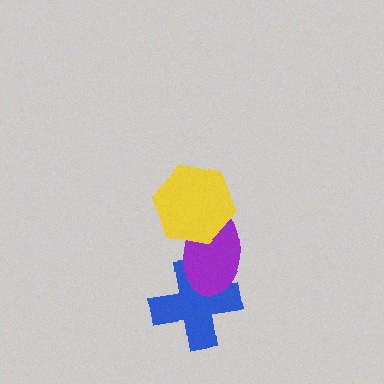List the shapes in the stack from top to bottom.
From top to bottom: the yellow hexagon, the purple ellipse, the blue cross.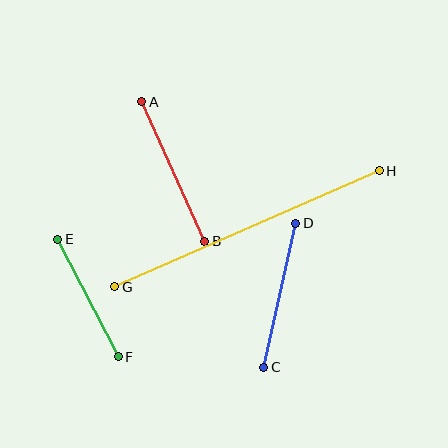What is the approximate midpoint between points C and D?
The midpoint is at approximately (280, 295) pixels.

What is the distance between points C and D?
The distance is approximately 147 pixels.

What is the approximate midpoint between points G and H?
The midpoint is at approximately (247, 229) pixels.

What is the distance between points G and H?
The distance is approximately 289 pixels.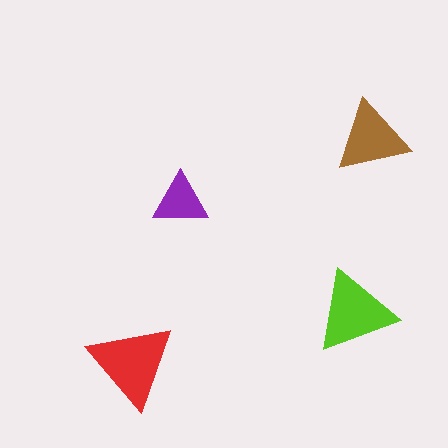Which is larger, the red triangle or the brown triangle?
The red one.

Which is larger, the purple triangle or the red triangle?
The red one.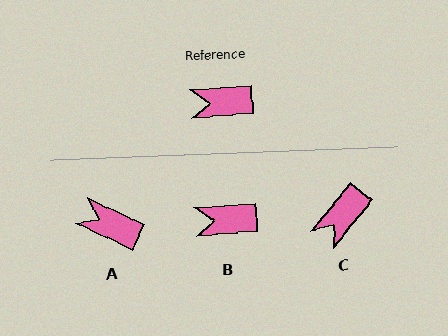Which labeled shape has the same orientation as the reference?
B.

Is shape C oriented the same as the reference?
No, it is off by about 47 degrees.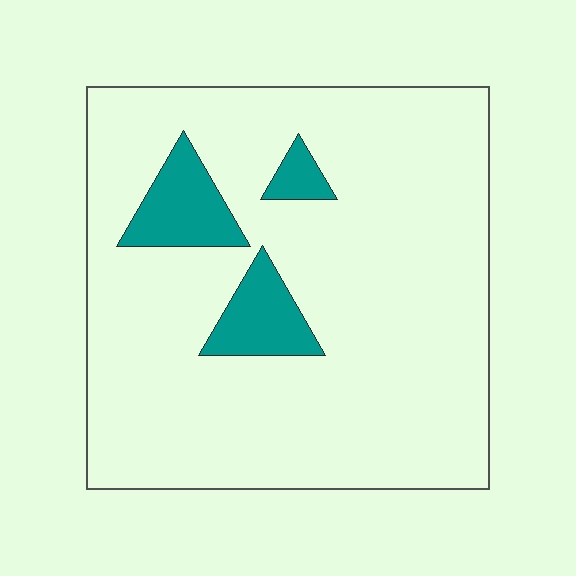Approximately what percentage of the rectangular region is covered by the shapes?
Approximately 10%.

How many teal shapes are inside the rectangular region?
3.